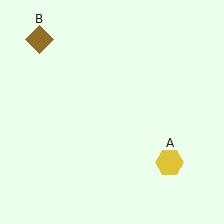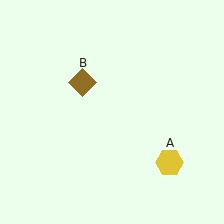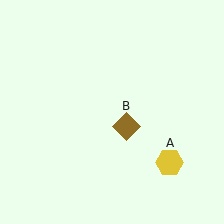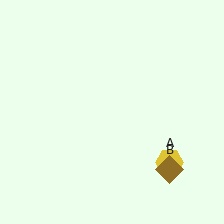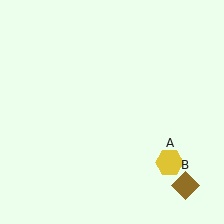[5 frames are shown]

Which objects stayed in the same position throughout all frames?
Yellow hexagon (object A) remained stationary.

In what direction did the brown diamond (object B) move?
The brown diamond (object B) moved down and to the right.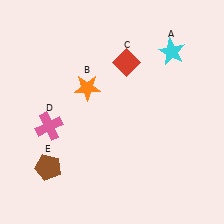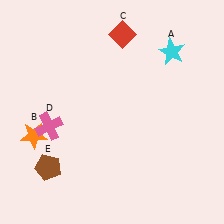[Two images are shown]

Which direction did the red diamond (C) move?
The red diamond (C) moved up.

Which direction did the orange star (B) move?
The orange star (B) moved left.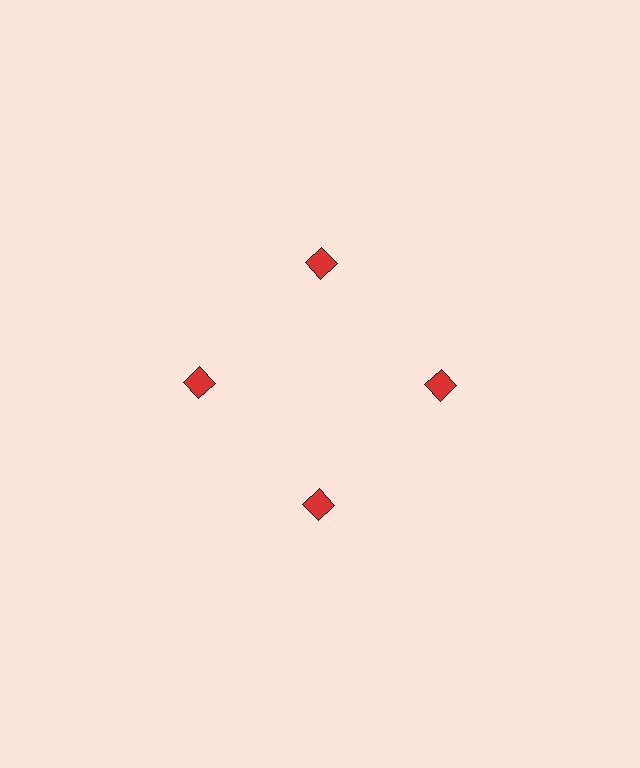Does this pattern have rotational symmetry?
Yes, this pattern has 4-fold rotational symmetry. It looks the same after rotating 90 degrees around the center.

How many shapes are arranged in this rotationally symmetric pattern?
There are 4 shapes, arranged in 4 groups of 1.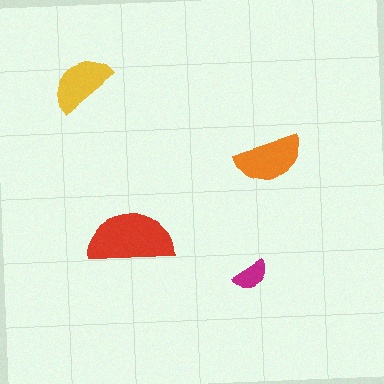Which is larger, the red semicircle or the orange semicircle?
The red one.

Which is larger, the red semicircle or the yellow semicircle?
The red one.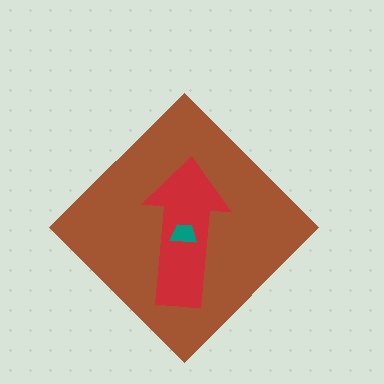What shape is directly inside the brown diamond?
The red arrow.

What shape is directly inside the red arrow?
The teal trapezoid.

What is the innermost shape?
The teal trapezoid.